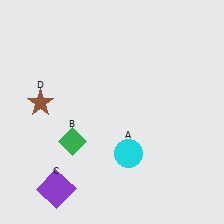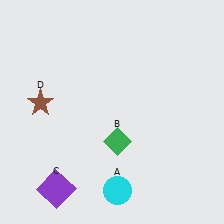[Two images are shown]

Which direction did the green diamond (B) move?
The green diamond (B) moved right.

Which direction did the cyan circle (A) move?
The cyan circle (A) moved down.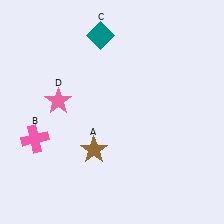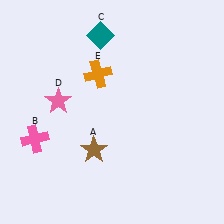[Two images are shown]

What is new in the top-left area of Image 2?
An orange cross (E) was added in the top-left area of Image 2.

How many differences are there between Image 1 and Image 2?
There is 1 difference between the two images.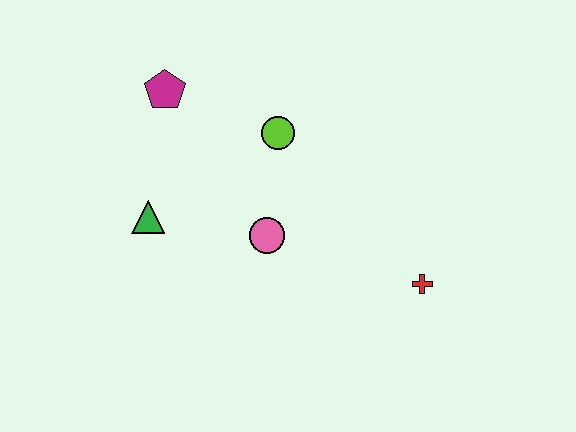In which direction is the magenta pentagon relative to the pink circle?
The magenta pentagon is above the pink circle.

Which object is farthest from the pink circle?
The magenta pentagon is farthest from the pink circle.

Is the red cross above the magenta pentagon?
No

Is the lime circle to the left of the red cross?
Yes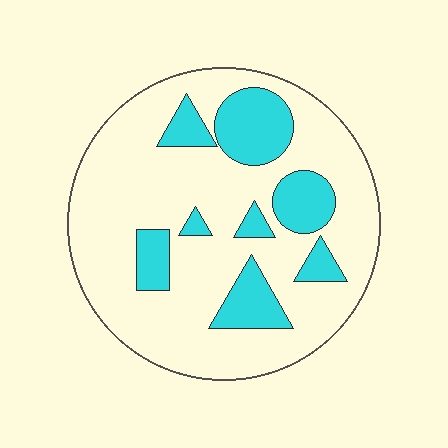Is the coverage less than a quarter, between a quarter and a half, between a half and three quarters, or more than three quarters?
Less than a quarter.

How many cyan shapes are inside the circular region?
8.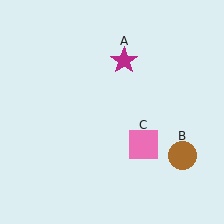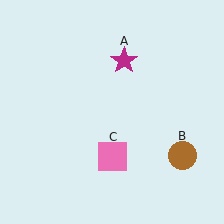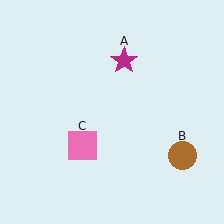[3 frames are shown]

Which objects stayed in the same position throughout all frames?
Magenta star (object A) and brown circle (object B) remained stationary.